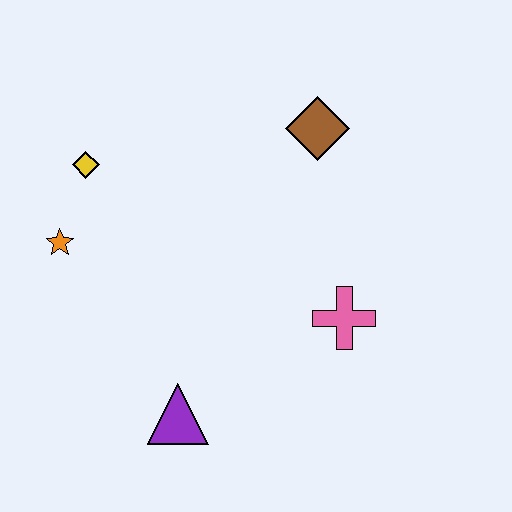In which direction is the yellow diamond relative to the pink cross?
The yellow diamond is to the left of the pink cross.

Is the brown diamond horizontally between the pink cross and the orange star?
Yes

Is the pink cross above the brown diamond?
No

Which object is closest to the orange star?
The yellow diamond is closest to the orange star.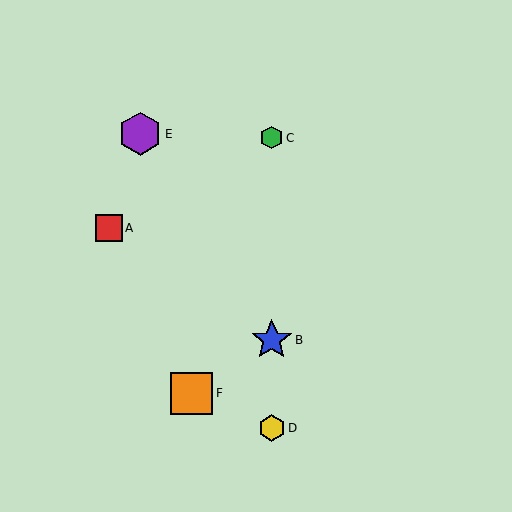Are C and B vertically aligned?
Yes, both are at x≈272.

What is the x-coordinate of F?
Object F is at x≈192.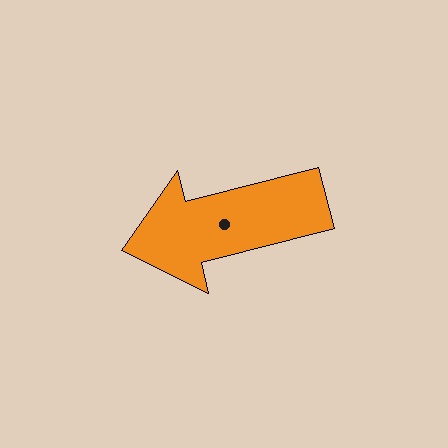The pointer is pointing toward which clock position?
Roughly 9 o'clock.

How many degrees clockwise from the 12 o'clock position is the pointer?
Approximately 256 degrees.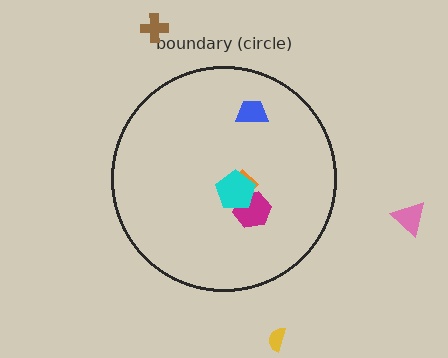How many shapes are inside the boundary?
4 inside, 3 outside.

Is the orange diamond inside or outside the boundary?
Inside.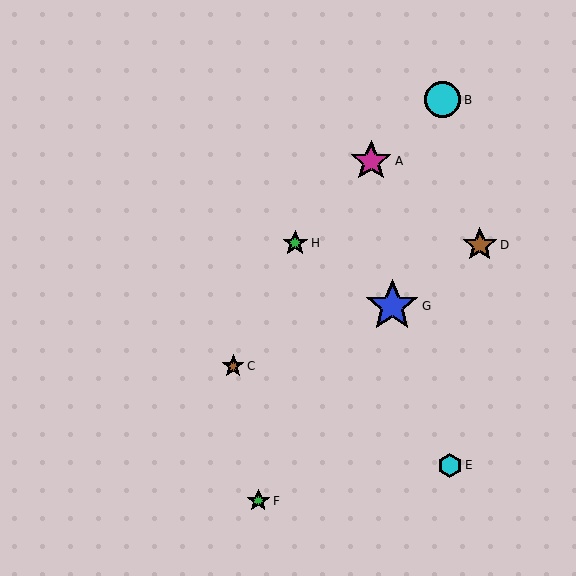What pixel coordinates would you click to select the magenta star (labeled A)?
Click at (371, 161) to select the magenta star A.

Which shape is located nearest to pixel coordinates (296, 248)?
The green star (labeled H) at (295, 243) is nearest to that location.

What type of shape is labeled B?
Shape B is a cyan circle.